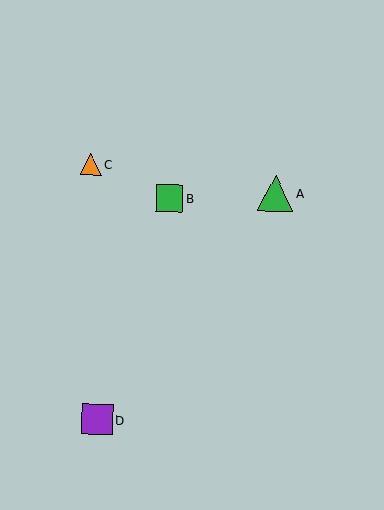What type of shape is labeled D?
Shape D is a purple square.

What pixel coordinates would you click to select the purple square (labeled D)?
Click at (97, 419) to select the purple square D.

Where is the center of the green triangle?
The center of the green triangle is at (275, 193).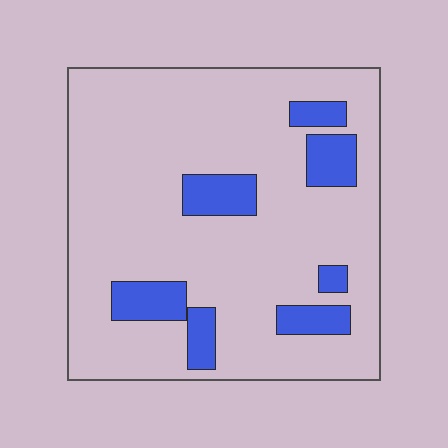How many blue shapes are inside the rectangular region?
7.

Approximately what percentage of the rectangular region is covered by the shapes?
Approximately 15%.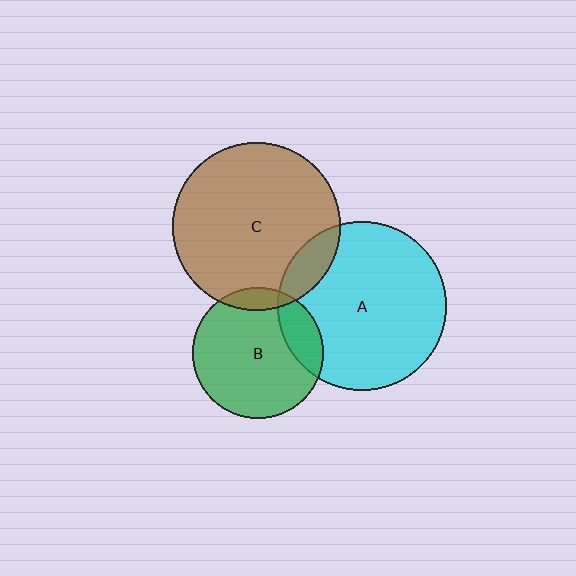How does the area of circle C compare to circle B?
Approximately 1.6 times.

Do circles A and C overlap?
Yes.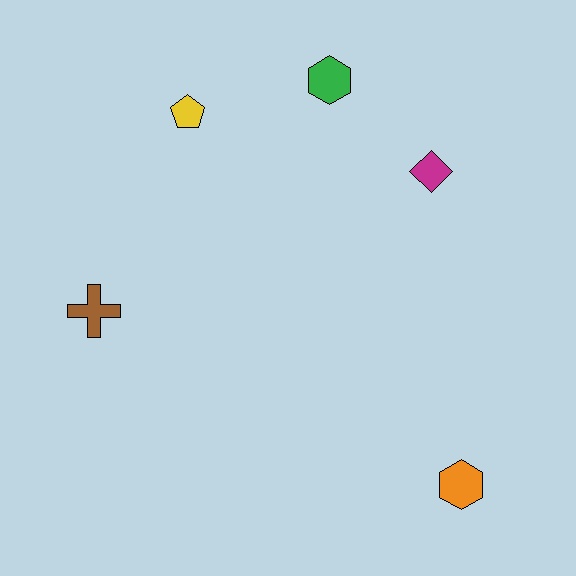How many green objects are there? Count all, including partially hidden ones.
There is 1 green object.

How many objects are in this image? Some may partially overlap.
There are 5 objects.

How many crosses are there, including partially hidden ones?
There is 1 cross.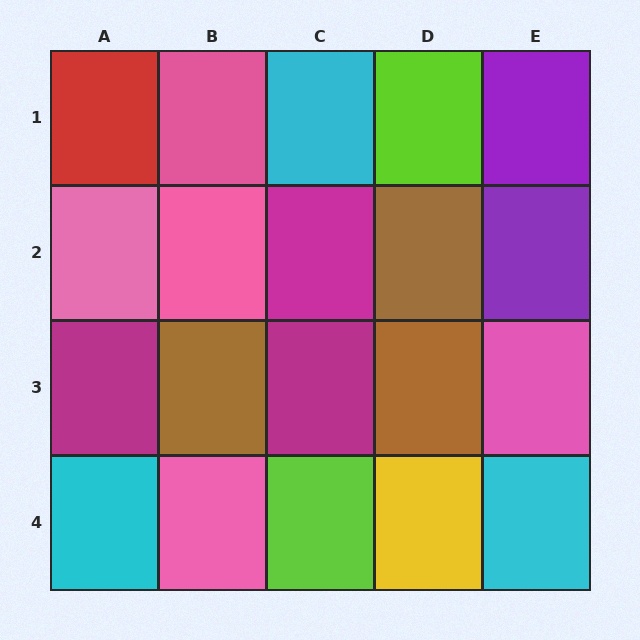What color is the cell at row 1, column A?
Red.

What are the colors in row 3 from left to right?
Magenta, brown, magenta, brown, pink.